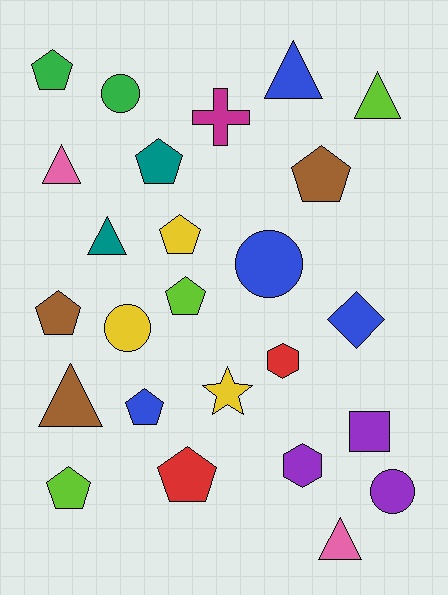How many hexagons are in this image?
There are 2 hexagons.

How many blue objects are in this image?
There are 4 blue objects.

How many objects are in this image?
There are 25 objects.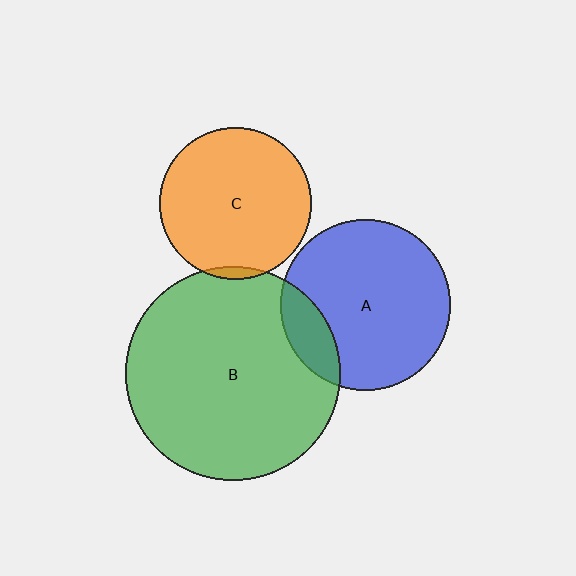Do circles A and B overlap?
Yes.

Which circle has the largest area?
Circle B (green).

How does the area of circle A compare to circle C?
Approximately 1.3 times.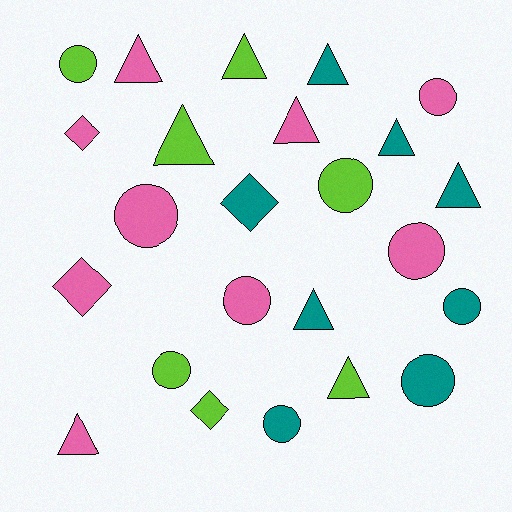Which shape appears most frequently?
Circle, with 10 objects.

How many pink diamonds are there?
There are 2 pink diamonds.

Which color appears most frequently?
Pink, with 9 objects.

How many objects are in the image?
There are 24 objects.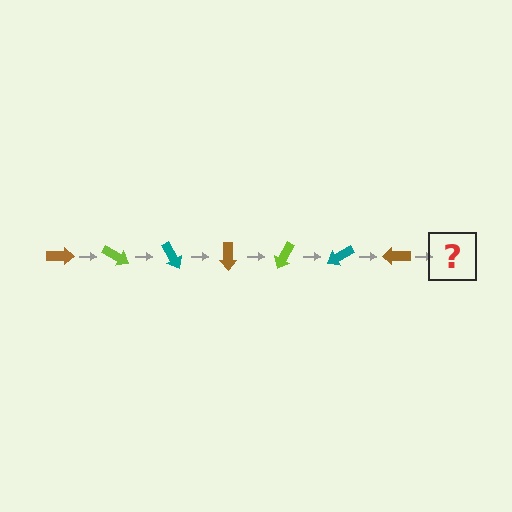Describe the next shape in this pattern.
It should be a lime arrow, rotated 210 degrees from the start.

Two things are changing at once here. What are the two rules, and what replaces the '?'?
The two rules are that it rotates 30 degrees each step and the color cycles through brown, lime, and teal. The '?' should be a lime arrow, rotated 210 degrees from the start.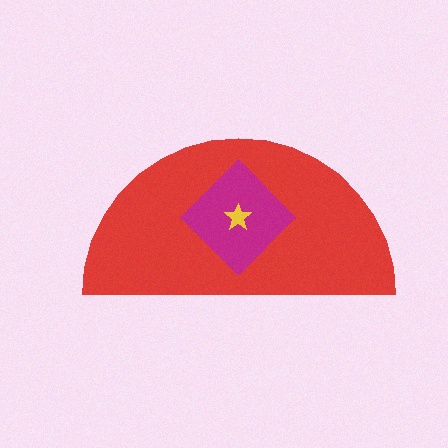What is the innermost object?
The yellow star.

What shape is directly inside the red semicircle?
The magenta diamond.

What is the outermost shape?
The red semicircle.